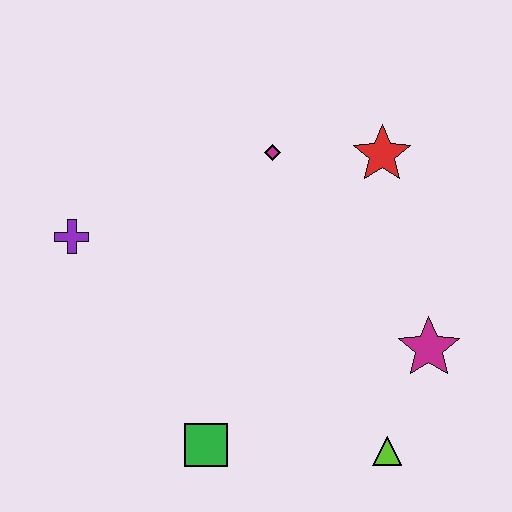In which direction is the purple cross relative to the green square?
The purple cross is above the green square.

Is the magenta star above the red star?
No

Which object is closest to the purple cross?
The magenta diamond is closest to the purple cross.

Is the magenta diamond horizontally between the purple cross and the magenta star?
Yes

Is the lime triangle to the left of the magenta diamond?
No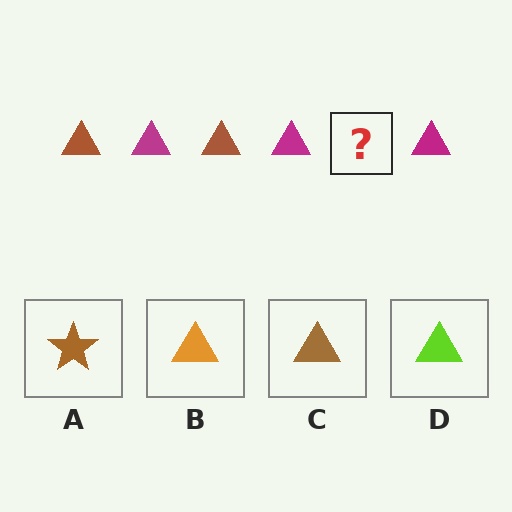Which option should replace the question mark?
Option C.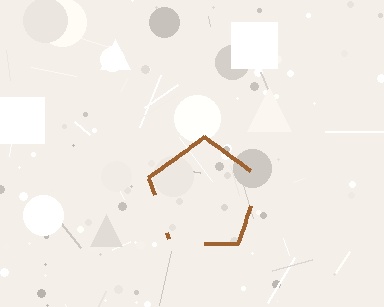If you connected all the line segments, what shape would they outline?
They would outline a pentagon.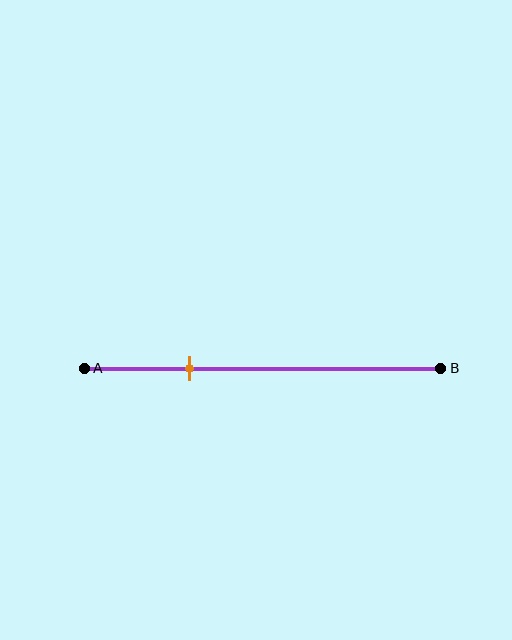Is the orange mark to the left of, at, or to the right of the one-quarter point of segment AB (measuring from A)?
The orange mark is to the right of the one-quarter point of segment AB.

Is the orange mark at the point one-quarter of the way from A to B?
No, the mark is at about 30% from A, not at the 25% one-quarter point.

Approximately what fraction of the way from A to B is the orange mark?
The orange mark is approximately 30% of the way from A to B.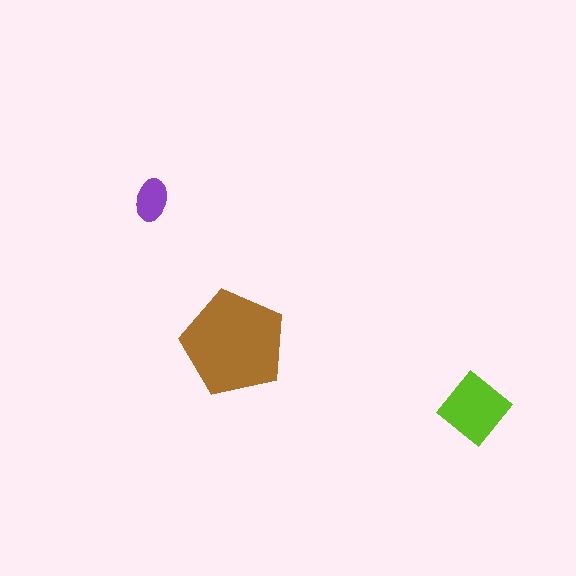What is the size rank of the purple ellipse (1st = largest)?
3rd.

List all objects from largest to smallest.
The brown pentagon, the lime diamond, the purple ellipse.